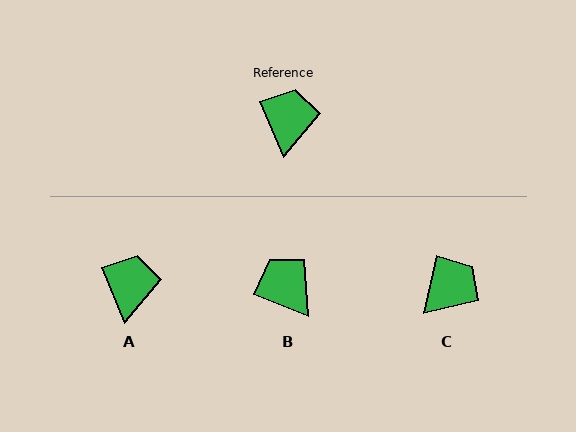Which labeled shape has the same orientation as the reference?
A.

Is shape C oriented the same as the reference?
No, it is off by about 36 degrees.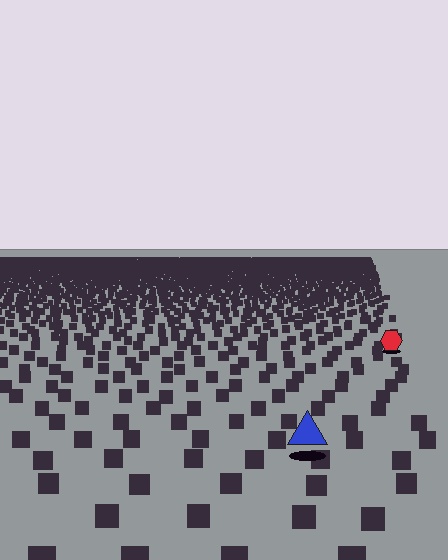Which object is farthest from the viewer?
The red hexagon is farthest from the viewer. It appears smaller and the ground texture around it is denser.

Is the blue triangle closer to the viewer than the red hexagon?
Yes. The blue triangle is closer — you can tell from the texture gradient: the ground texture is coarser near it.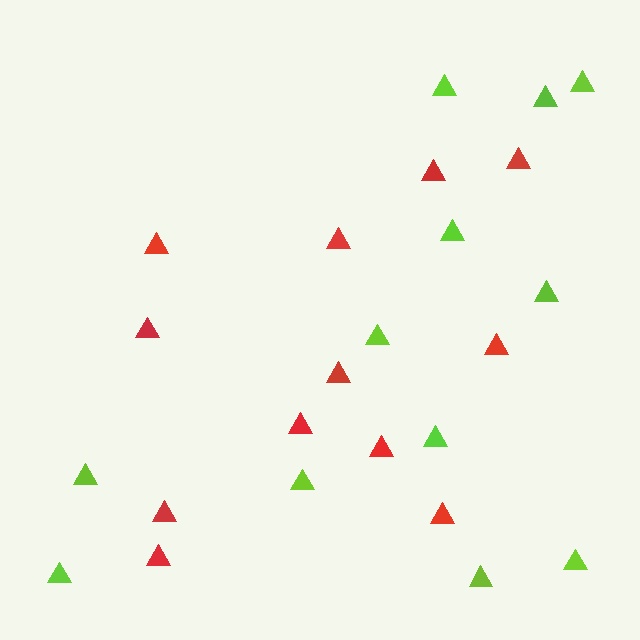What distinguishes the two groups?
There are 2 groups: one group of lime triangles (12) and one group of red triangles (12).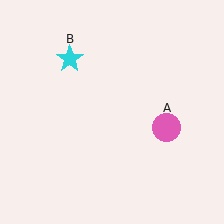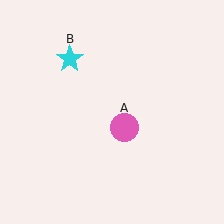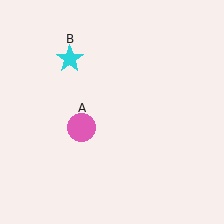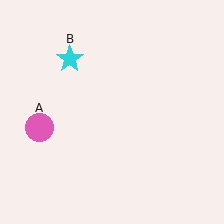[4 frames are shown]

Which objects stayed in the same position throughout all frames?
Cyan star (object B) remained stationary.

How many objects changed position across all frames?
1 object changed position: pink circle (object A).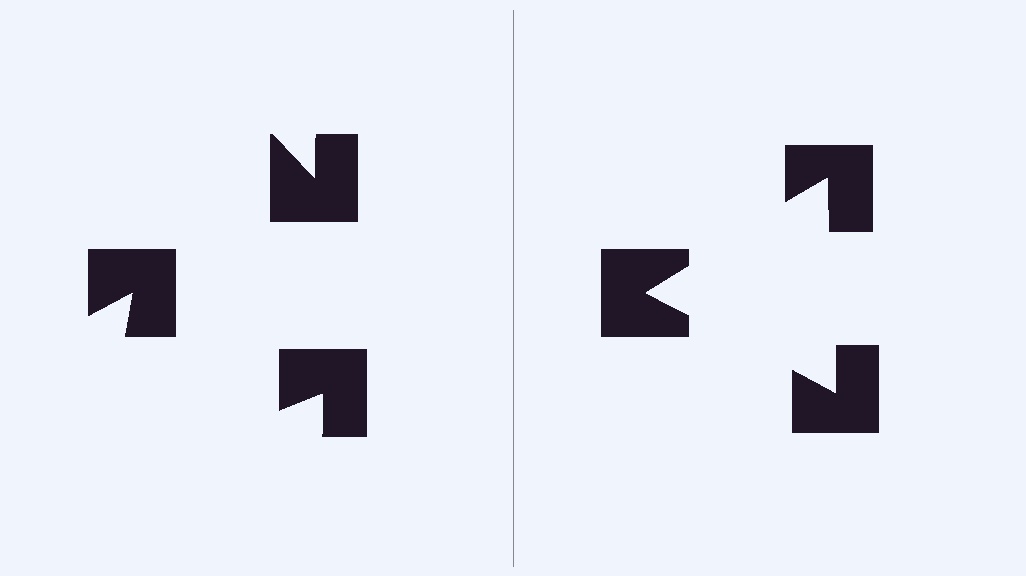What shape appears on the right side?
An illusory triangle.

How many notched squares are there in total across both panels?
6 — 3 on each side.